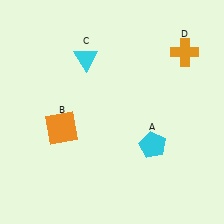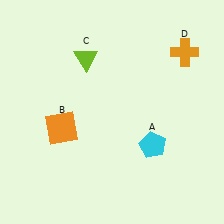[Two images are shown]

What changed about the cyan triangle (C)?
In Image 1, C is cyan. In Image 2, it changed to lime.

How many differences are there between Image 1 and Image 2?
There is 1 difference between the two images.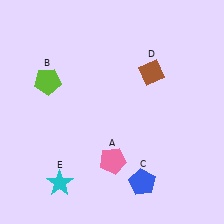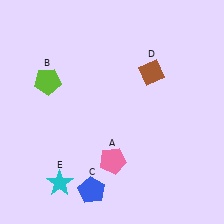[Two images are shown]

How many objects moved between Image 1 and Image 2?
1 object moved between the two images.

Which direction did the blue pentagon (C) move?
The blue pentagon (C) moved left.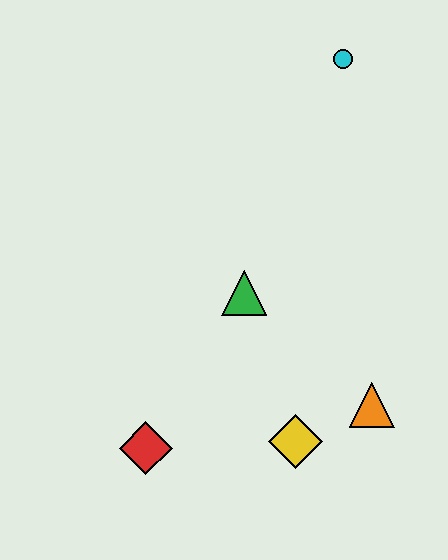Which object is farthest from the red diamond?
The cyan circle is farthest from the red diamond.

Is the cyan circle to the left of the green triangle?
No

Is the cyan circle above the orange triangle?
Yes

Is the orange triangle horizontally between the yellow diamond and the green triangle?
No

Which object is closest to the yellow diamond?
The orange triangle is closest to the yellow diamond.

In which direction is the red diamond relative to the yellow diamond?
The red diamond is to the left of the yellow diamond.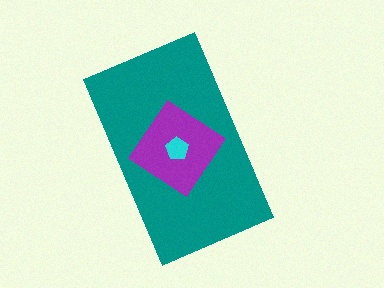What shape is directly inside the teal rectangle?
The purple diamond.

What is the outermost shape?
The teal rectangle.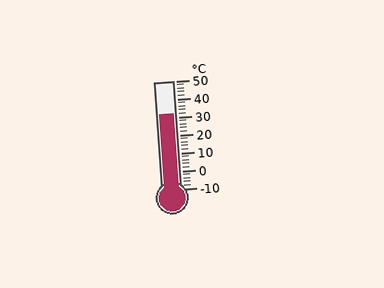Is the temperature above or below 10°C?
The temperature is above 10°C.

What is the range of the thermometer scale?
The thermometer scale ranges from -10°C to 50°C.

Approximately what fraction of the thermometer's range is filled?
The thermometer is filled to approximately 70% of its range.